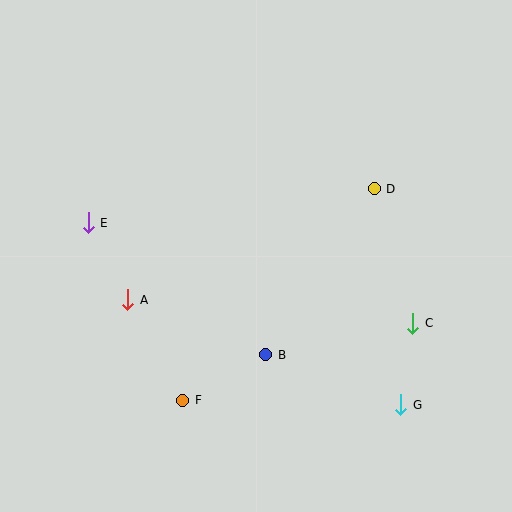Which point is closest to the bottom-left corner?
Point F is closest to the bottom-left corner.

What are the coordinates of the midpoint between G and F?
The midpoint between G and F is at (292, 403).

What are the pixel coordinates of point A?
Point A is at (128, 300).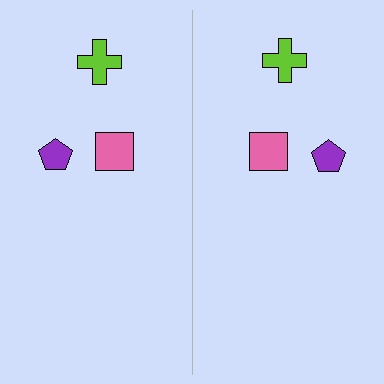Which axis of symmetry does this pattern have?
The pattern has a vertical axis of symmetry running through the center of the image.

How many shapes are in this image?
There are 6 shapes in this image.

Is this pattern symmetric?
Yes, this pattern has bilateral (reflection) symmetry.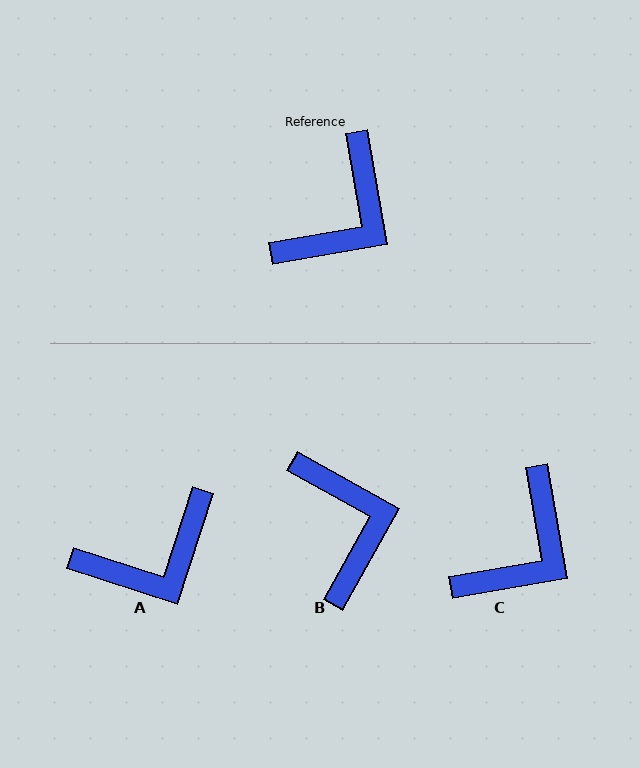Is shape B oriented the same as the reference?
No, it is off by about 51 degrees.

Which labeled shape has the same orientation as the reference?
C.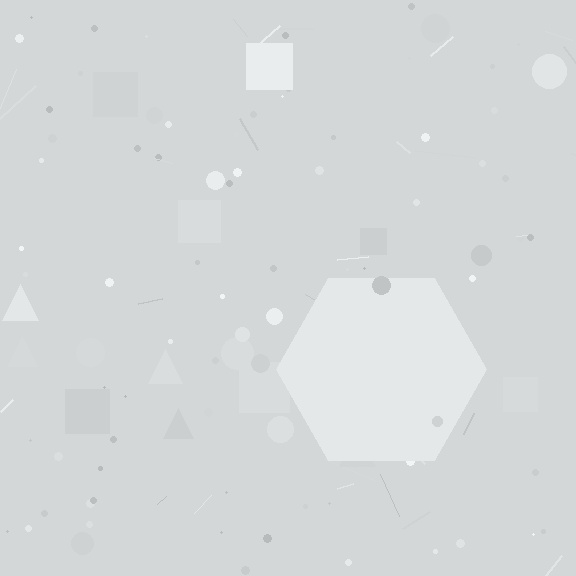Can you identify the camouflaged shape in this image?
The camouflaged shape is a hexagon.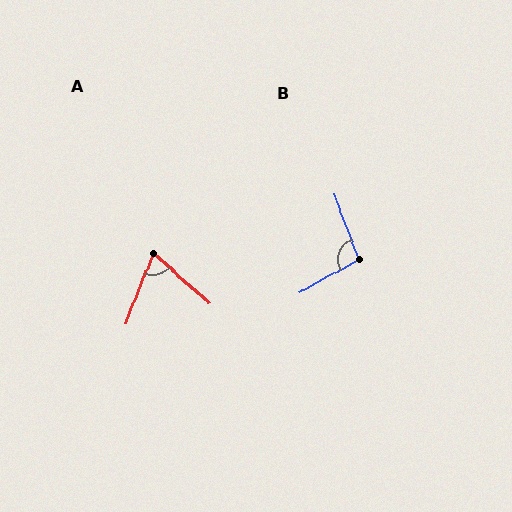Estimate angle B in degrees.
Approximately 99 degrees.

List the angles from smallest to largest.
A (69°), B (99°).